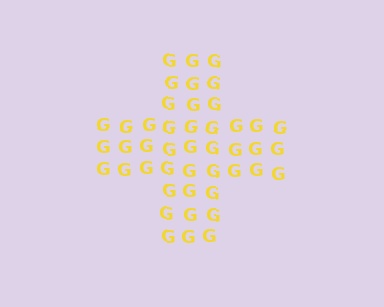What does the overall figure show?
The overall figure shows a cross.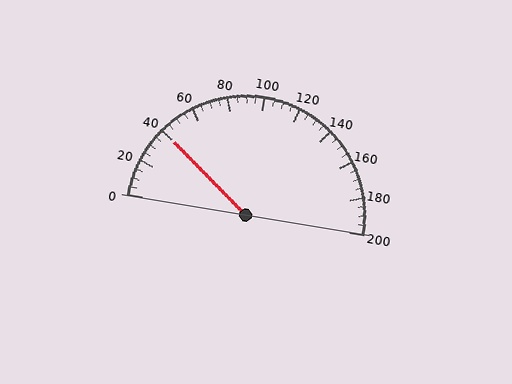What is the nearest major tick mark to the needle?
The nearest major tick mark is 40.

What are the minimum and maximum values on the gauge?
The gauge ranges from 0 to 200.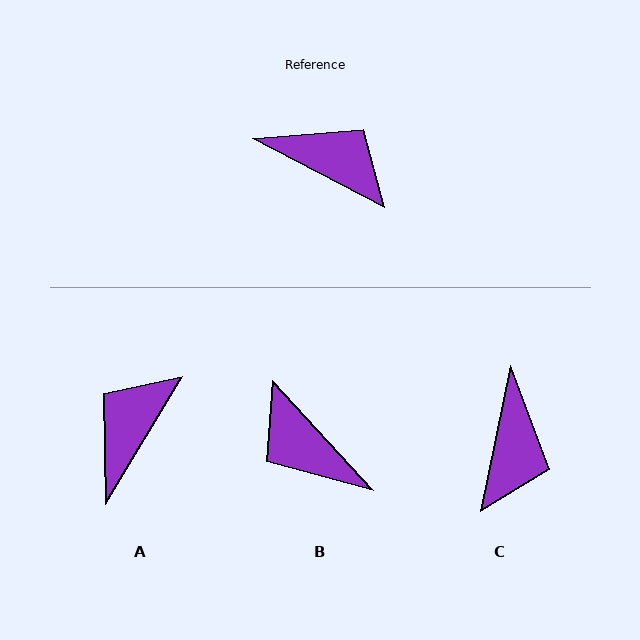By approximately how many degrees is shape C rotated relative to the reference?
Approximately 74 degrees clockwise.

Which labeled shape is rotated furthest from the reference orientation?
B, about 161 degrees away.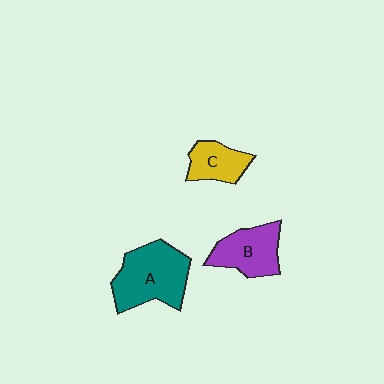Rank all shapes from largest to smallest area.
From largest to smallest: A (teal), B (purple), C (yellow).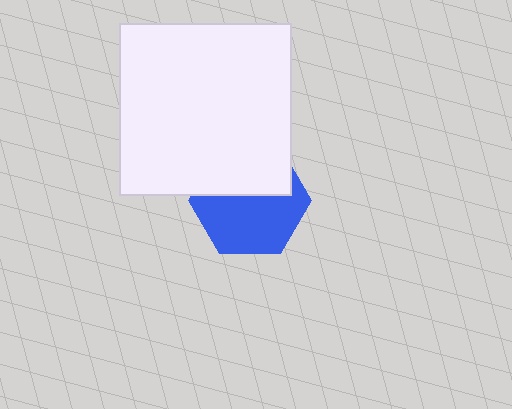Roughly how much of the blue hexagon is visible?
About half of it is visible (roughly 59%).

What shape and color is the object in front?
The object in front is a white square.